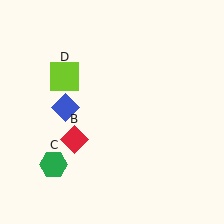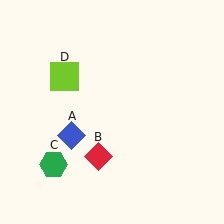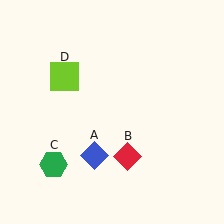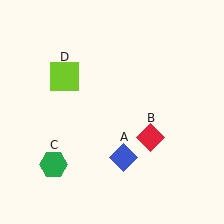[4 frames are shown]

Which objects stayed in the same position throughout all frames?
Green hexagon (object C) and lime square (object D) remained stationary.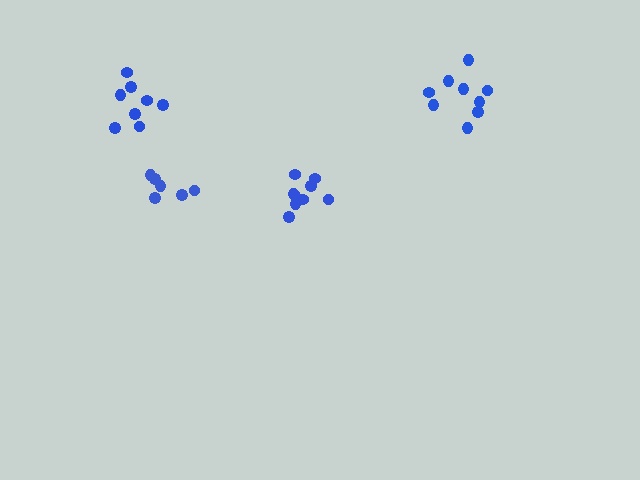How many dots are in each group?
Group 1: 9 dots, Group 2: 6 dots, Group 3: 8 dots, Group 4: 9 dots (32 total).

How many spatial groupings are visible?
There are 4 spatial groupings.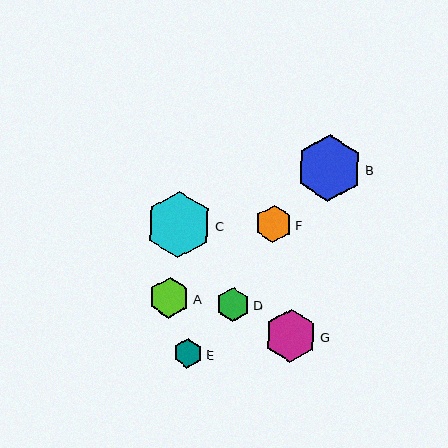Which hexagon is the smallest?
Hexagon E is the smallest with a size of approximately 29 pixels.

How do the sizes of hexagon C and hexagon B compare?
Hexagon C and hexagon B are approximately the same size.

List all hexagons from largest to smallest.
From largest to smallest: C, B, G, A, F, D, E.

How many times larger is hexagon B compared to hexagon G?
Hexagon B is approximately 1.3 times the size of hexagon G.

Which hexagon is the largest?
Hexagon C is the largest with a size of approximately 67 pixels.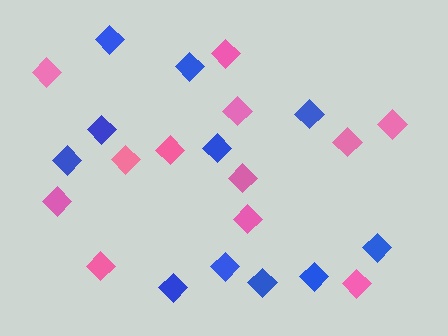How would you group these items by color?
There are 2 groups: one group of blue diamonds (11) and one group of pink diamonds (12).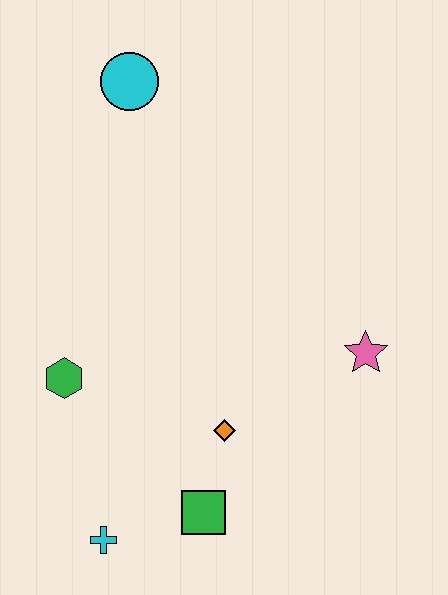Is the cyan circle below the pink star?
No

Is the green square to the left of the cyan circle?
No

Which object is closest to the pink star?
The orange diamond is closest to the pink star.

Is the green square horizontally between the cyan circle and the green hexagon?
No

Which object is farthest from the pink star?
The cyan circle is farthest from the pink star.